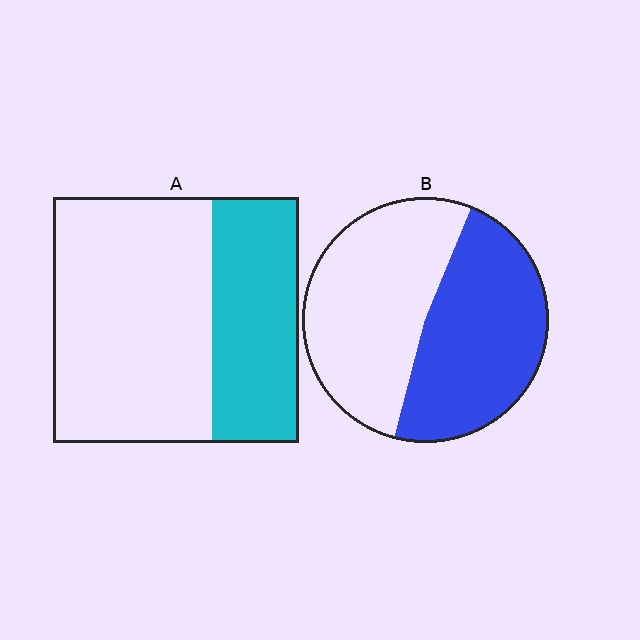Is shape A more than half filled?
No.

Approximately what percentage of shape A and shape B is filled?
A is approximately 35% and B is approximately 50%.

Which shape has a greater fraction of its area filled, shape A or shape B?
Shape B.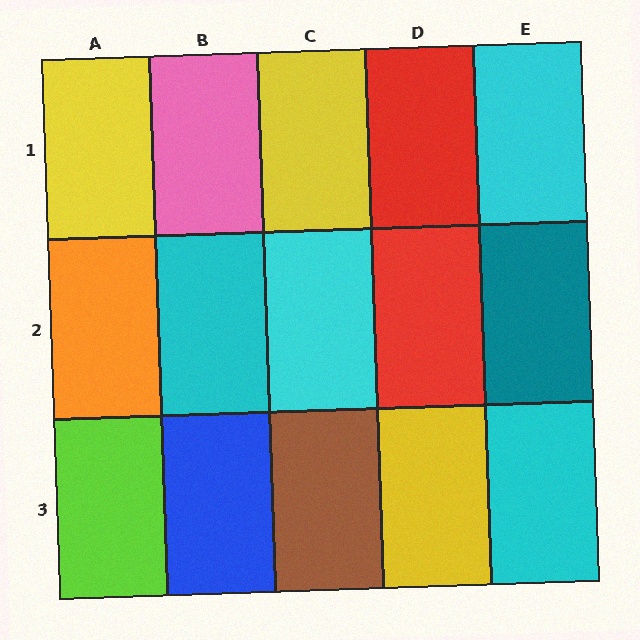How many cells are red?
2 cells are red.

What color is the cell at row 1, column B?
Pink.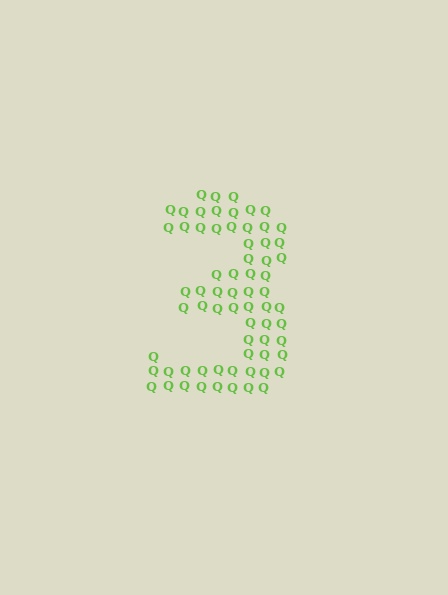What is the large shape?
The large shape is the digit 3.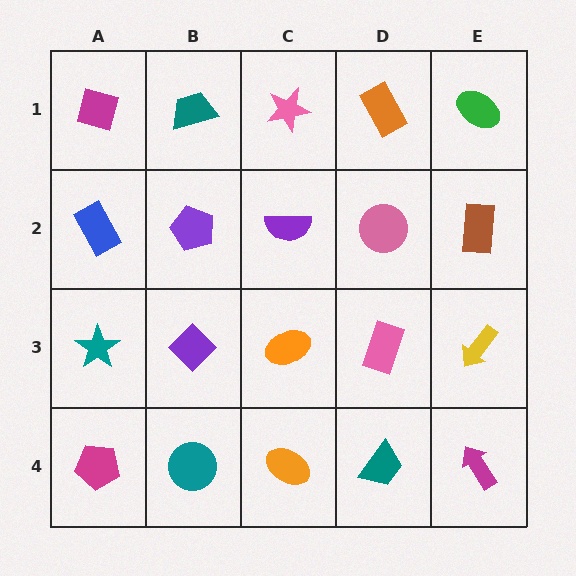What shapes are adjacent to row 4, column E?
A yellow arrow (row 3, column E), a teal trapezoid (row 4, column D).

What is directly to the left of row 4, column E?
A teal trapezoid.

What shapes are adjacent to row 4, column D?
A pink rectangle (row 3, column D), an orange ellipse (row 4, column C), a magenta arrow (row 4, column E).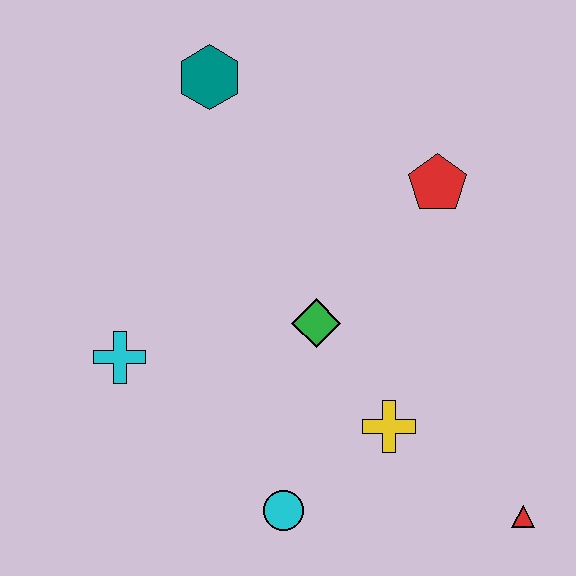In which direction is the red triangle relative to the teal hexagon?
The red triangle is below the teal hexagon.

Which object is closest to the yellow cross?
The green diamond is closest to the yellow cross.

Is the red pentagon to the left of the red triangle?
Yes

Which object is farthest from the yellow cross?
The teal hexagon is farthest from the yellow cross.